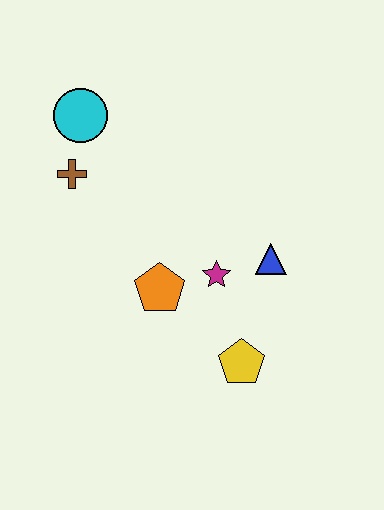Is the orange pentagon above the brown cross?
No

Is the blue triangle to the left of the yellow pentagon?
No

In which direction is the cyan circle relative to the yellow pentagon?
The cyan circle is above the yellow pentagon.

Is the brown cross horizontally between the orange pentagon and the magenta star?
No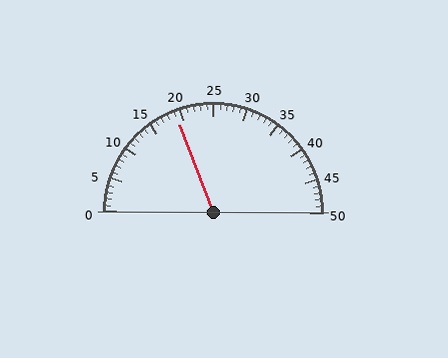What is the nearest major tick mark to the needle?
The nearest major tick mark is 20.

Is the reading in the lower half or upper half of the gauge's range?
The reading is in the lower half of the range (0 to 50).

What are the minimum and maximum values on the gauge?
The gauge ranges from 0 to 50.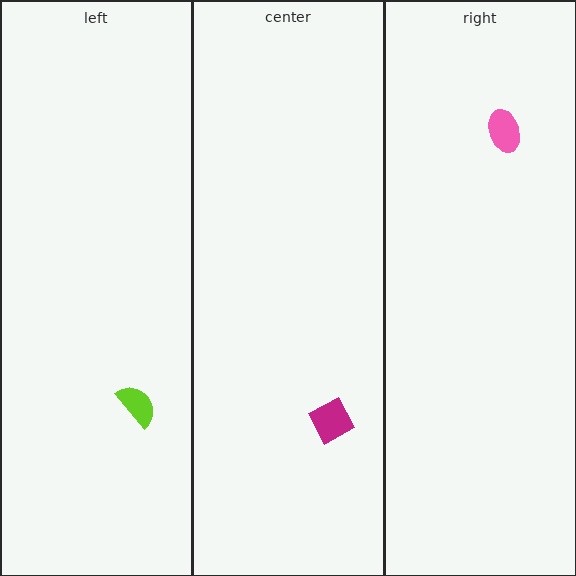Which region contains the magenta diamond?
The center region.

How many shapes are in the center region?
1.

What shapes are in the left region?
The lime semicircle.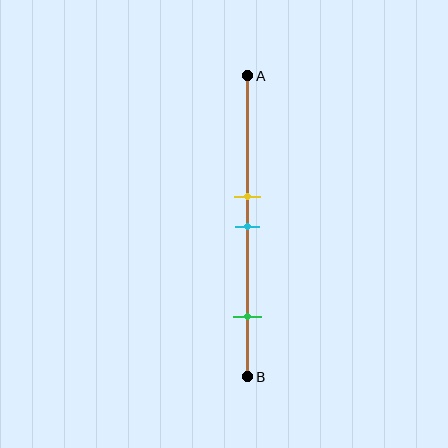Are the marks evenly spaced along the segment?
No, the marks are not evenly spaced.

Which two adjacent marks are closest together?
The yellow and cyan marks are the closest adjacent pair.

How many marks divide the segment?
There are 3 marks dividing the segment.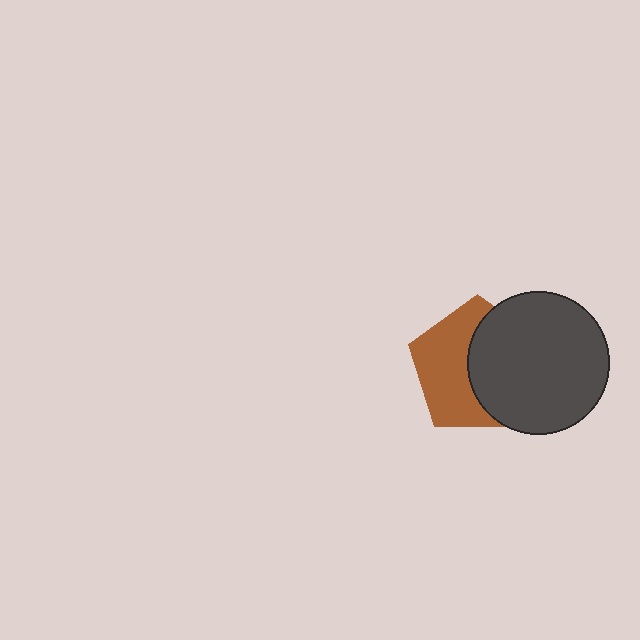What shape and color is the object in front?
The object in front is a dark gray circle.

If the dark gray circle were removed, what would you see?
You would see the complete brown pentagon.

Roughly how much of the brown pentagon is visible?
About half of it is visible (roughly 50%).